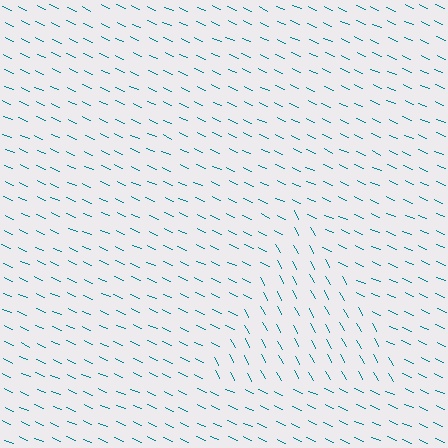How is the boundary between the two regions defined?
The boundary is defined purely by a change in line orientation (approximately 37 degrees difference). All lines are the same color and thickness.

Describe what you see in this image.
The image is filled with small teal line segments. A triangle region in the image has lines oriented differently from the surrounding lines, creating a visible texture boundary.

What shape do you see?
I see a triangle.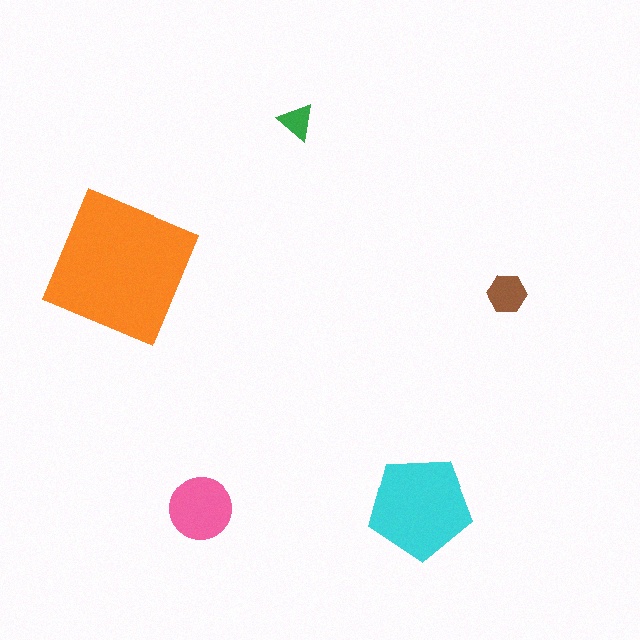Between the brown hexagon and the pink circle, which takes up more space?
The pink circle.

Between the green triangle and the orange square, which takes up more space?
The orange square.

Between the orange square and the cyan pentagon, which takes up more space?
The orange square.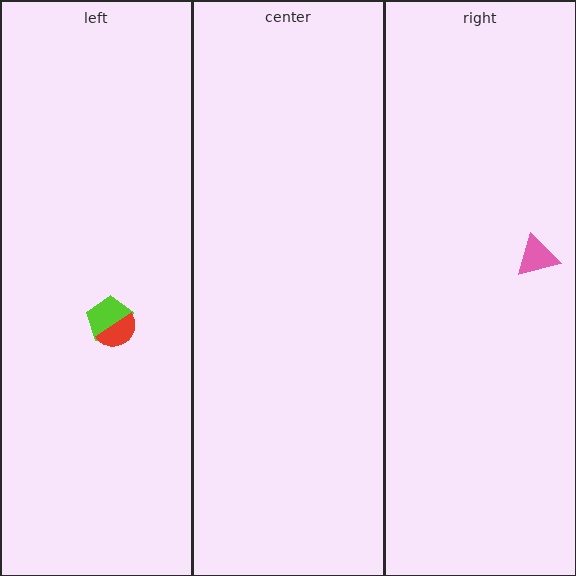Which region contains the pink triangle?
The right region.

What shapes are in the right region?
The pink triangle.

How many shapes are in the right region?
1.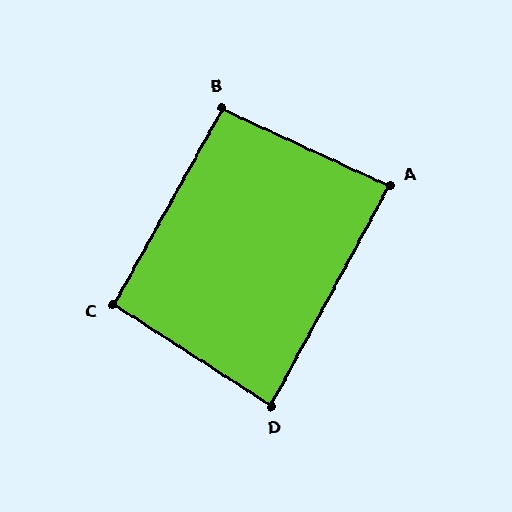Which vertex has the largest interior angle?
B, at approximately 94 degrees.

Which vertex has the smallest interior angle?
D, at approximately 86 degrees.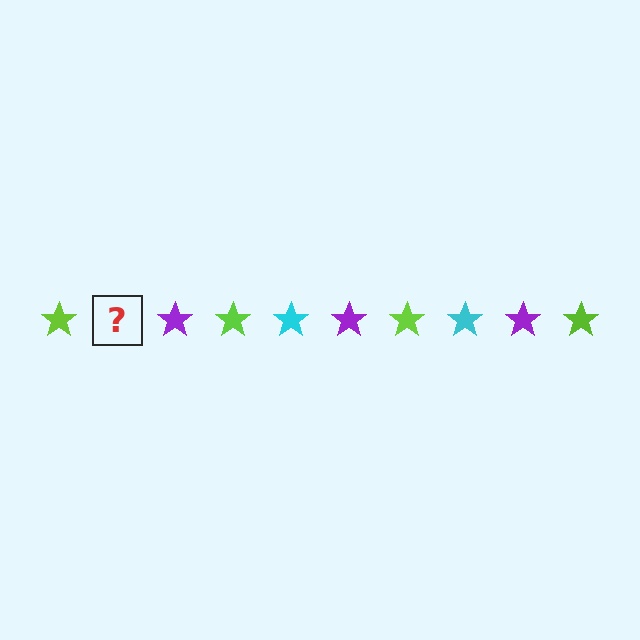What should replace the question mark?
The question mark should be replaced with a cyan star.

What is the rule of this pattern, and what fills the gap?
The rule is that the pattern cycles through lime, cyan, purple stars. The gap should be filled with a cyan star.